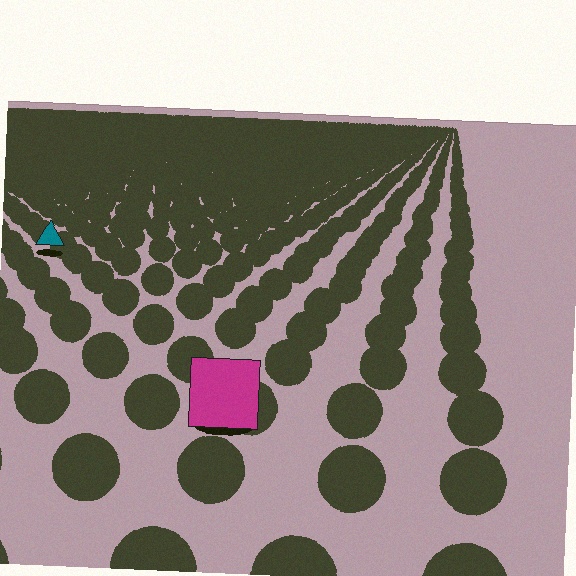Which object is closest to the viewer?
The magenta square is closest. The texture marks near it are larger and more spread out.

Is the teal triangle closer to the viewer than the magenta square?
No. The magenta square is closer — you can tell from the texture gradient: the ground texture is coarser near it.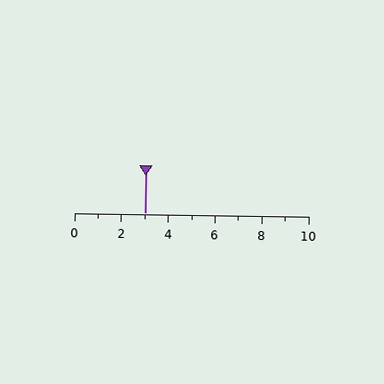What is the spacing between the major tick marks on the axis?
The major ticks are spaced 2 apart.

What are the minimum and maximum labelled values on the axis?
The axis runs from 0 to 10.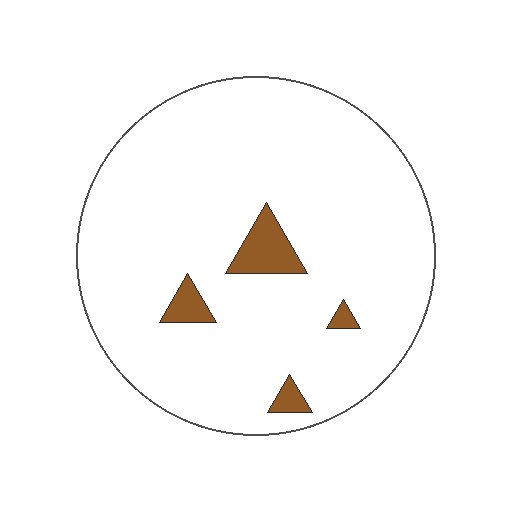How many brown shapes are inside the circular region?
4.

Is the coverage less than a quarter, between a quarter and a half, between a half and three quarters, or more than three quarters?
Less than a quarter.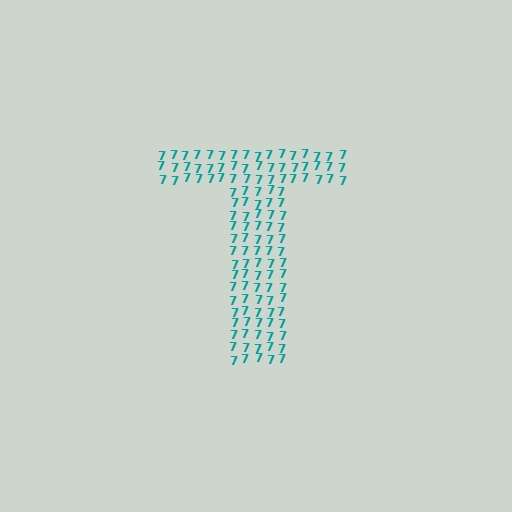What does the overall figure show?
The overall figure shows the letter T.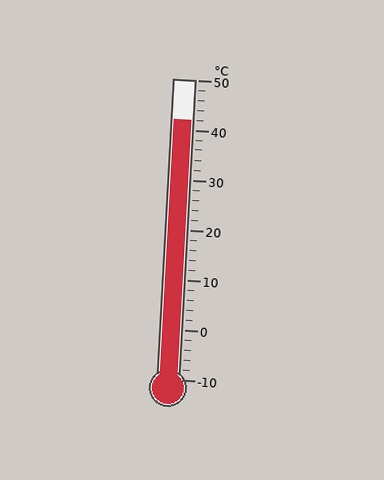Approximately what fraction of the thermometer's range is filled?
The thermometer is filled to approximately 85% of its range.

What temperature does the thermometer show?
The thermometer shows approximately 42°C.